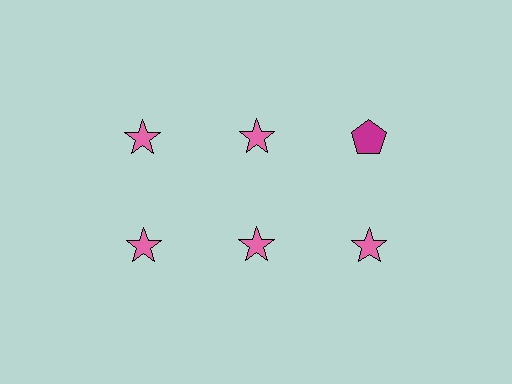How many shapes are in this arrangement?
There are 6 shapes arranged in a grid pattern.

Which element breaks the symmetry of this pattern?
The magenta pentagon in the top row, center column breaks the symmetry. All other shapes are pink stars.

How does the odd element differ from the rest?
It differs in both color (magenta instead of pink) and shape (pentagon instead of star).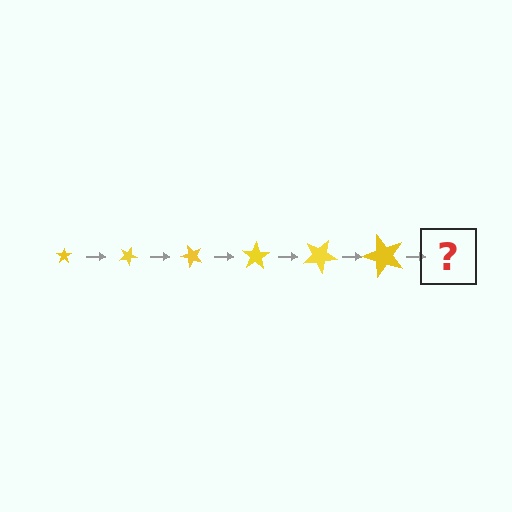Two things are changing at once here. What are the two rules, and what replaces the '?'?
The two rules are that the star grows larger each step and it rotates 25 degrees each step. The '?' should be a star, larger than the previous one and rotated 150 degrees from the start.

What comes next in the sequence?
The next element should be a star, larger than the previous one and rotated 150 degrees from the start.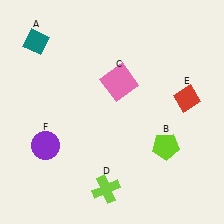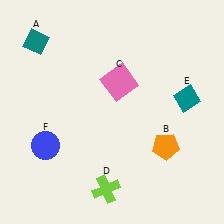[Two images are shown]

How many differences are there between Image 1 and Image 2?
There are 3 differences between the two images.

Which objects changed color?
B changed from lime to orange. E changed from red to teal. F changed from purple to blue.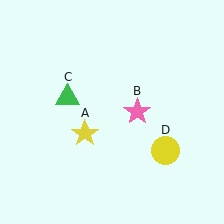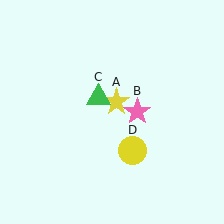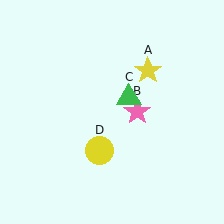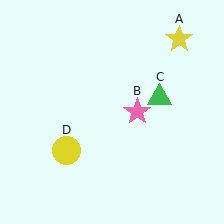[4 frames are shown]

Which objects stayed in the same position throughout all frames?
Pink star (object B) remained stationary.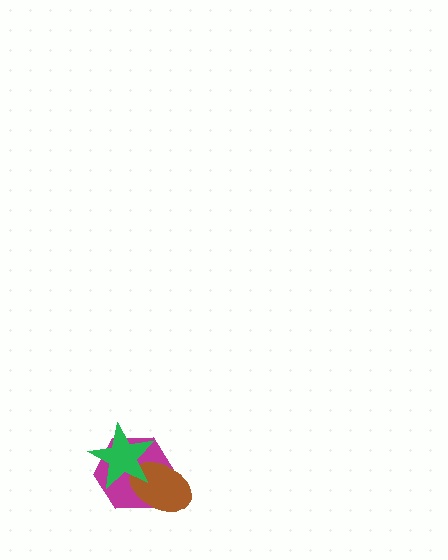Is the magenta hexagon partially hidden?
Yes, it is partially covered by another shape.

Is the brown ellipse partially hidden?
Yes, it is partially covered by another shape.